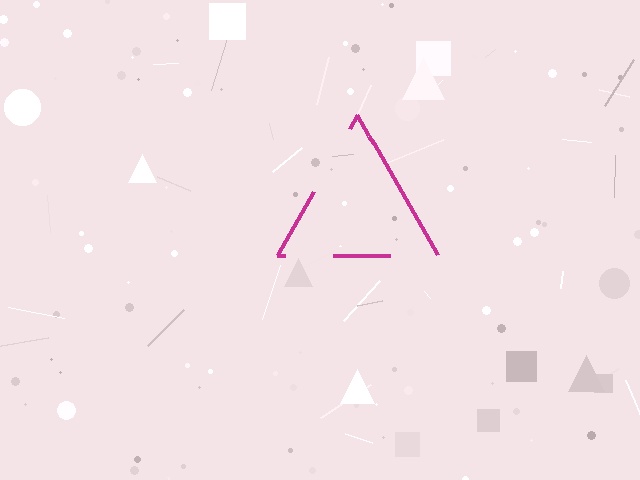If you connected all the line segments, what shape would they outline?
They would outline a triangle.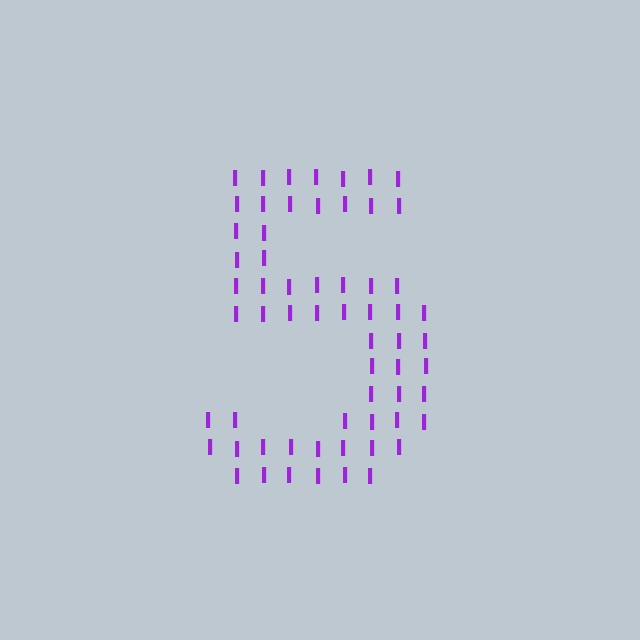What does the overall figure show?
The overall figure shows the digit 5.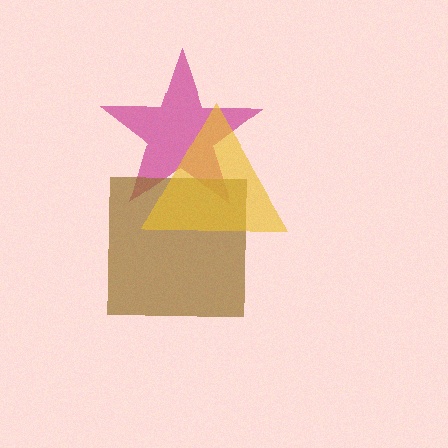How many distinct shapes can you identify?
There are 3 distinct shapes: a magenta star, a brown square, a yellow triangle.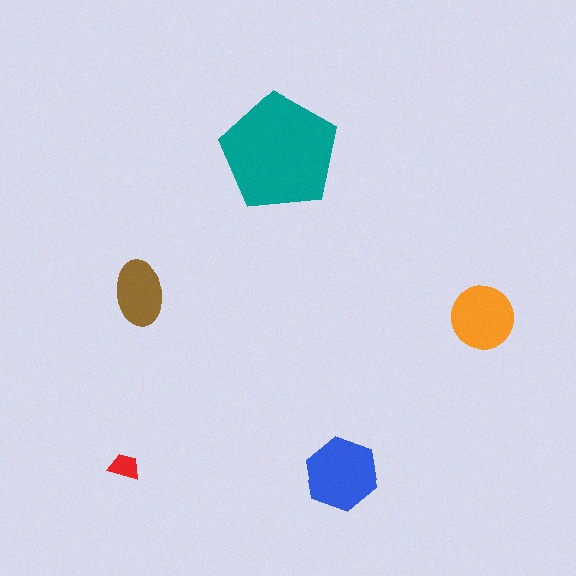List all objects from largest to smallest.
The teal pentagon, the blue hexagon, the orange circle, the brown ellipse, the red trapezoid.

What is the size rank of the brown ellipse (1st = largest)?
4th.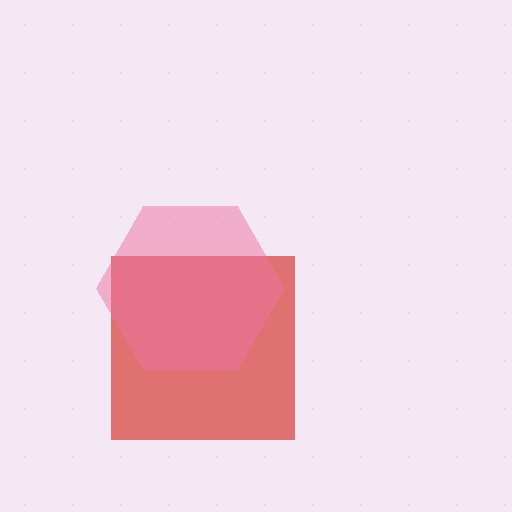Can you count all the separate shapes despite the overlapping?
Yes, there are 2 separate shapes.